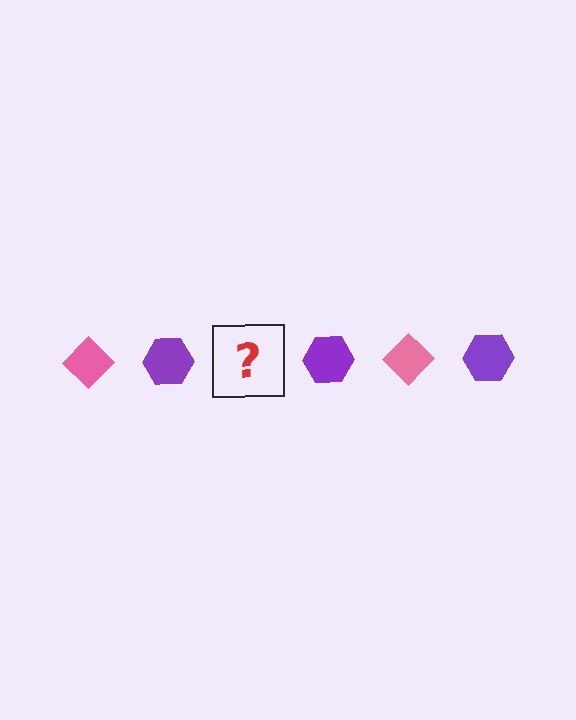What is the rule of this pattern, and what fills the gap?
The rule is that the pattern alternates between pink diamond and purple hexagon. The gap should be filled with a pink diamond.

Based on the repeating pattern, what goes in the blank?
The blank should be a pink diamond.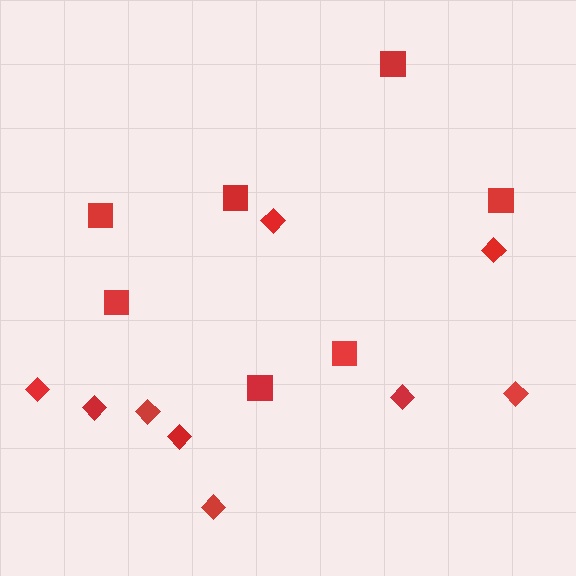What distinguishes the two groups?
There are 2 groups: one group of squares (7) and one group of diamonds (9).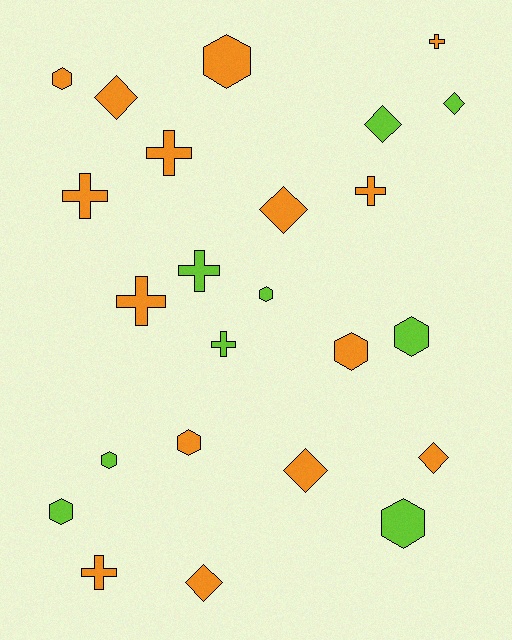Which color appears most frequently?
Orange, with 15 objects.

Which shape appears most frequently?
Hexagon, with 9 objects.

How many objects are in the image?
There are 24 objects.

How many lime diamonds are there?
There are 2 lime diamonds.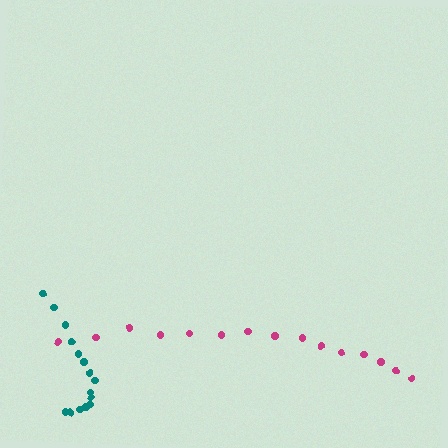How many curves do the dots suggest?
There are 2 distinct paths.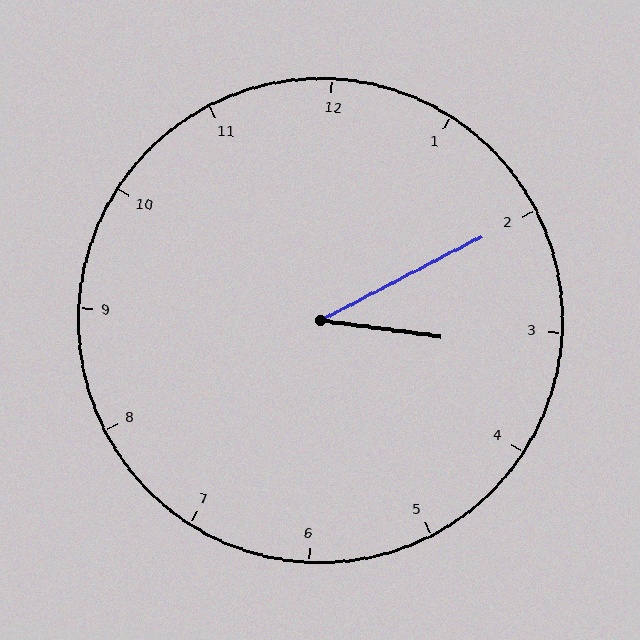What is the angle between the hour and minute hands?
Approximately 35 degrees.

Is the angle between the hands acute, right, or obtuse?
It is acute.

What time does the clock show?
3:10.